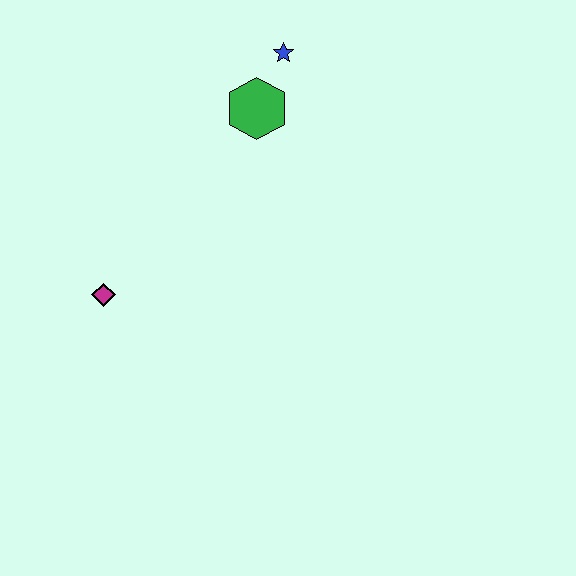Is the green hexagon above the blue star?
No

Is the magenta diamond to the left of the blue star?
Yes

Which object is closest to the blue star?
The green hexagon is closest to the blue star.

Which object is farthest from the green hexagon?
The magenta diamond is farthest from the green hexagon.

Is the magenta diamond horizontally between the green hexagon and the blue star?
No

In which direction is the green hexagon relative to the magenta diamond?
The green hexagon is above the magenta diamond.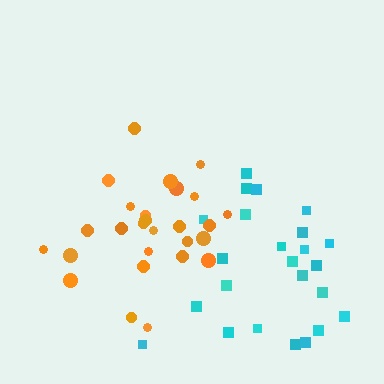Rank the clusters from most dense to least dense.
orange, cyan.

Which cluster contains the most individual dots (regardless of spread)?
Orange (27).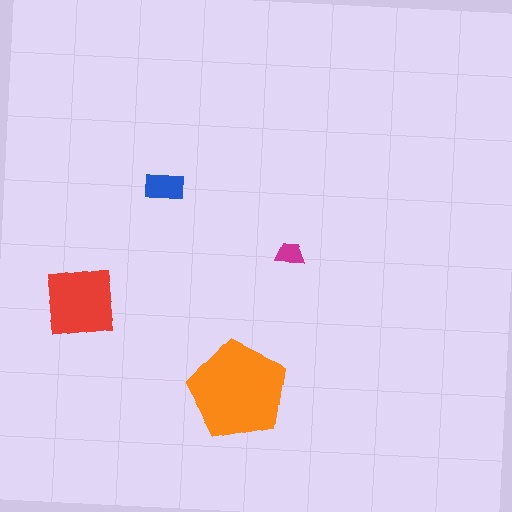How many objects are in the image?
There are 4 objects in the image.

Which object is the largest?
The orange pentagon.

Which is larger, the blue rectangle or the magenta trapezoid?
The blue rectangle.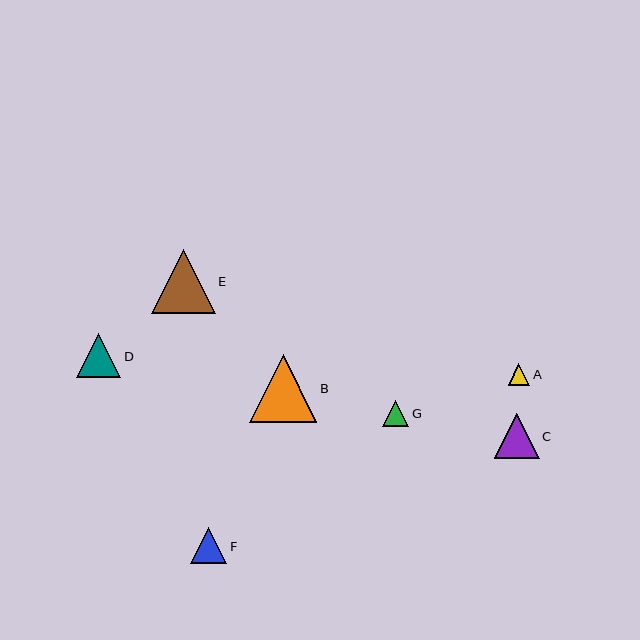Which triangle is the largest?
Triangle B is the largest with a size of approximately 68 pixels.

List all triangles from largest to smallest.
From largest to smallest: B, E, D, C, F, G, A.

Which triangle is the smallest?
Triangle A is the smallest with a size of approximately 22 pixels.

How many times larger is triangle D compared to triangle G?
Triangle D is approximately 1.7 times the size of triangle G.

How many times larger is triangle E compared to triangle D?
Triangle E is approximately 1.4 times the size of triangle D.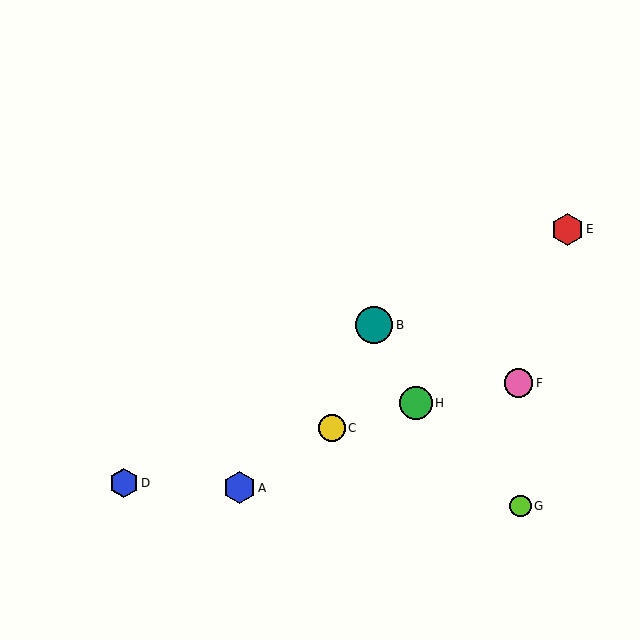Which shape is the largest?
The teal circle (labeled B) is the largest.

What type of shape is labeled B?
Shape B is a teal circle.